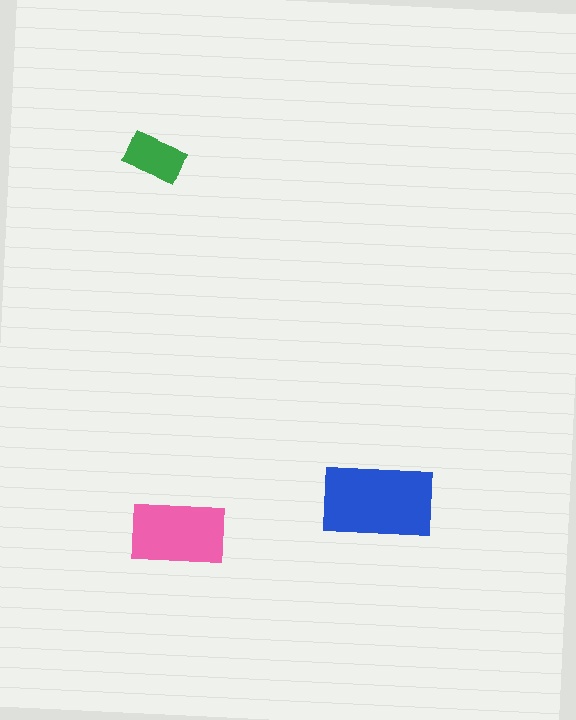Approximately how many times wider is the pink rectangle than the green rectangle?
About 1.5 times wider.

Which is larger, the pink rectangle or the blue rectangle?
The blue one.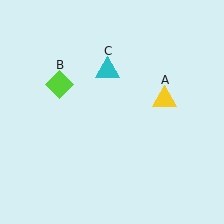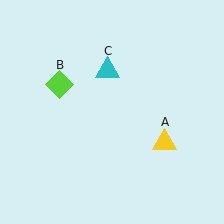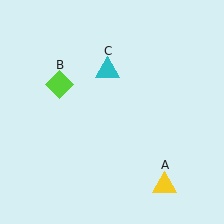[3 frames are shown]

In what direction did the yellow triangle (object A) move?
The yellow triangle (object A) moved down.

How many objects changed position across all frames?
1 object changed position: yellow triangle (object A).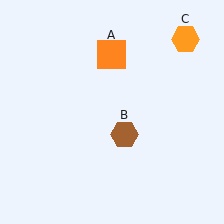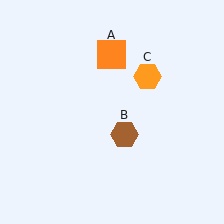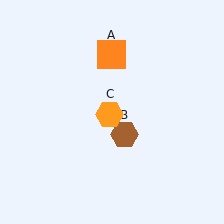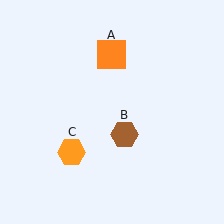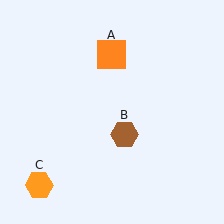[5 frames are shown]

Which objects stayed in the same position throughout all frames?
Orange square (object A) and brown hexagon (object B) remained stationary.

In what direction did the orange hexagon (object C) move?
The orange hexagon (object C) moved down and to the left.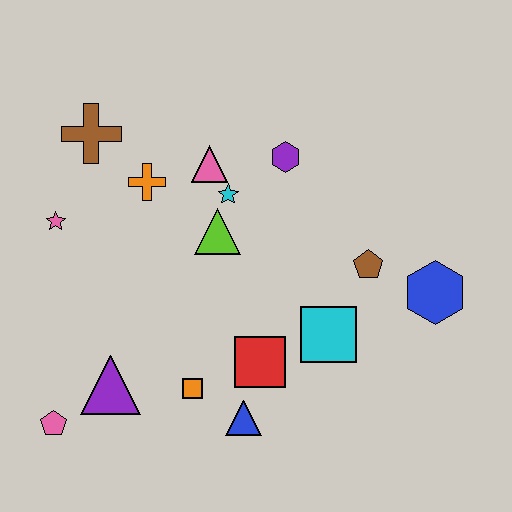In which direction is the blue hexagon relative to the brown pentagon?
The blue hexagon is to the right of the brown pentagon.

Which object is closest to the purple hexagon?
The cyan star is closest to the purple hexagon.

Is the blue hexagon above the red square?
Yes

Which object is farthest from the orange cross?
The blue hexagon is farthest from the orange cross.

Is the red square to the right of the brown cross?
Yes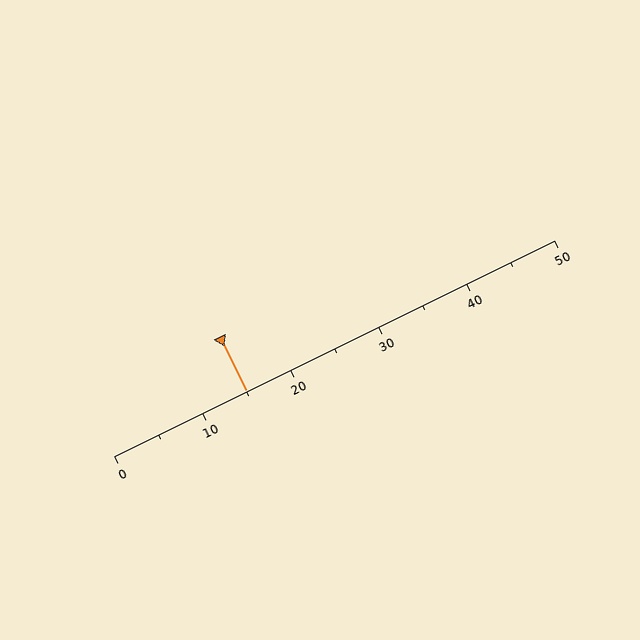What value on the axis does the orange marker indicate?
The marker indicates approximately 15.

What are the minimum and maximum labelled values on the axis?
The axis runs from 0 to 50.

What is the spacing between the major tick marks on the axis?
The major ticks are spaced 10 apart.